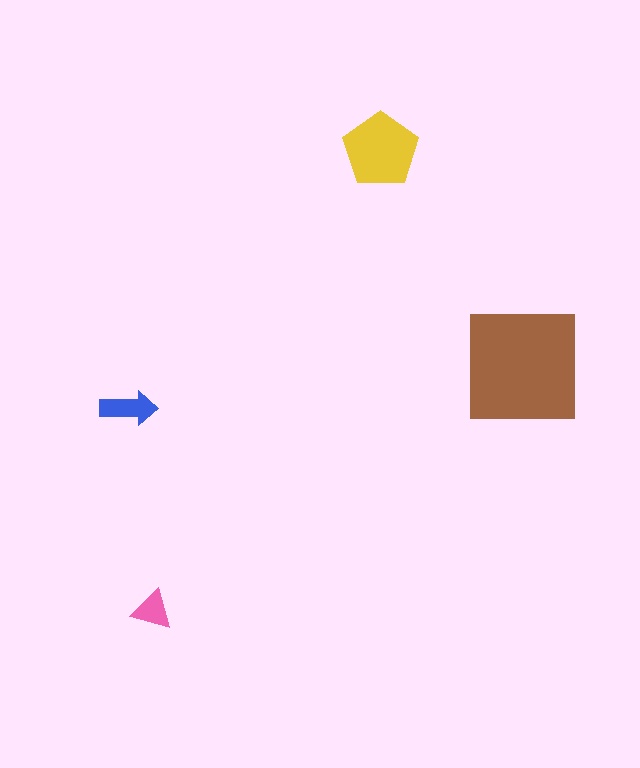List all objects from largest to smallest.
The brown square, the yellow pentagon, the blue arrow, the pink triangle.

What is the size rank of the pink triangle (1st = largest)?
4th.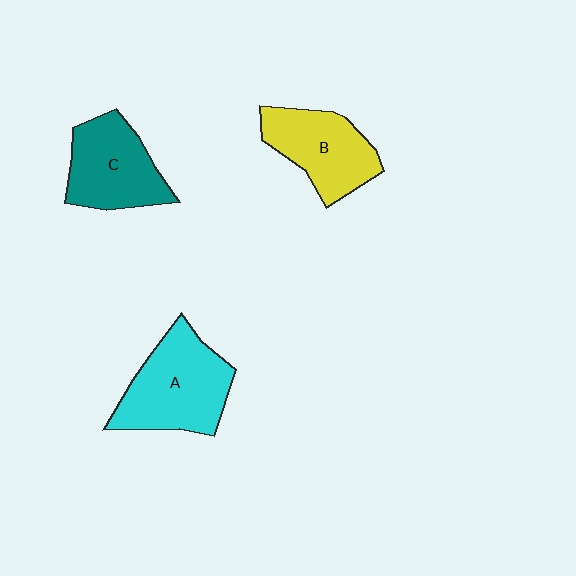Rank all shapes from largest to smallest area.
From largest to smallest: A (cyan), C (teal), B (yellow).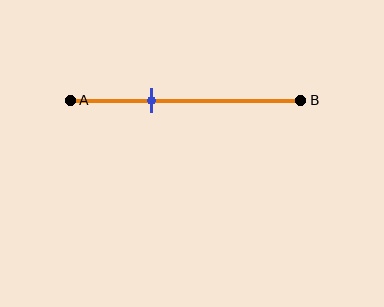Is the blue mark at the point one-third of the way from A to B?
Yes, the mark is approximately at the one-third point.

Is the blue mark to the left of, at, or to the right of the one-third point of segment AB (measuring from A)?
The blue mark is approximately at the one-third point of segment AB.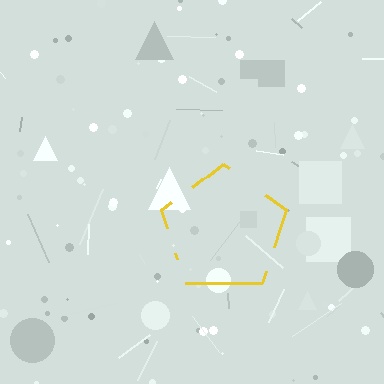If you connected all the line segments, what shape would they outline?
They would outline a pentagon.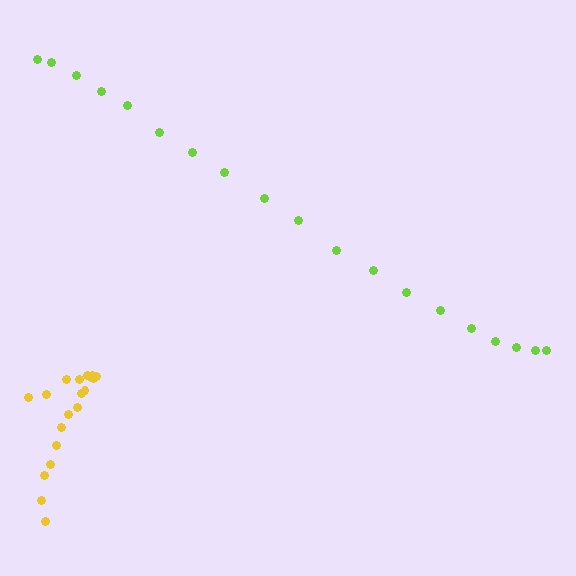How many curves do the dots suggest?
There are 2 distinct paths.